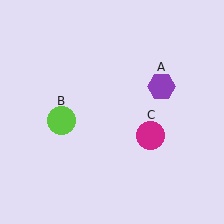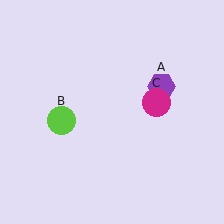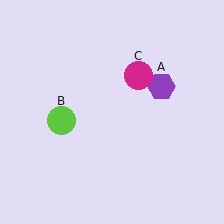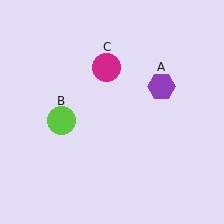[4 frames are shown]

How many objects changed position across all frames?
1 object changed position: magenta circle (object C).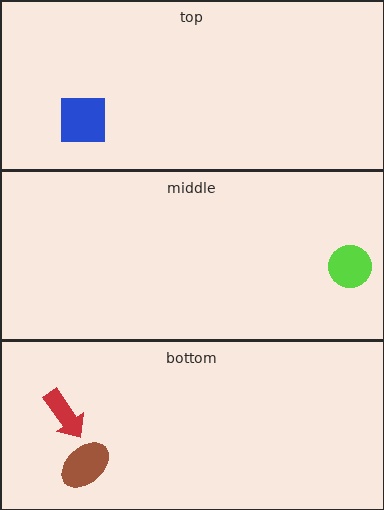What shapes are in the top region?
The blue square.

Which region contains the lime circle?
The middle region.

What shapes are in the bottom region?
The red arrow, the brown ellipse.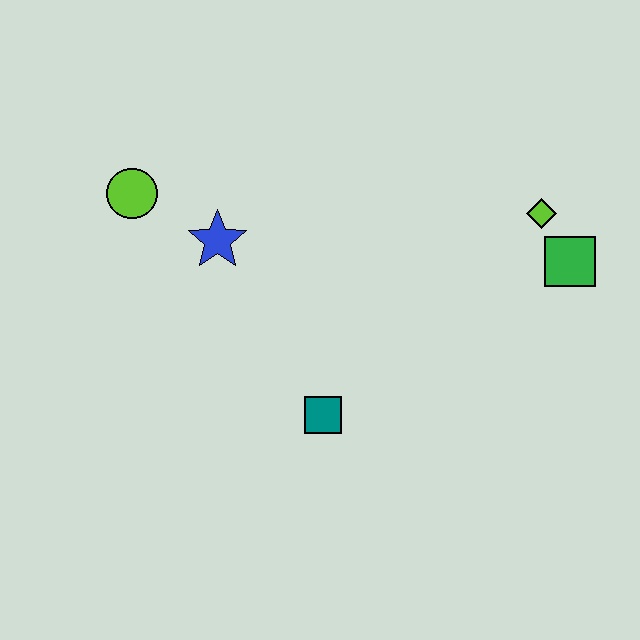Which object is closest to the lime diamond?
The green square is closest to the lime diamond.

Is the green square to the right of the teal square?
Yes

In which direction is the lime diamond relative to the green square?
The lime diamond is above the green square.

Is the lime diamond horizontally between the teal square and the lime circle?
No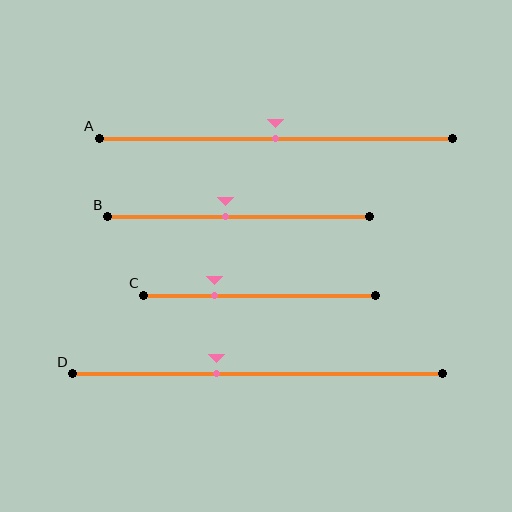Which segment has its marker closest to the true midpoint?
Segment A has its marker closest to the true midpoint.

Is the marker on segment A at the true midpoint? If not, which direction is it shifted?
Yes, the marker on segment A is at the true midpoint.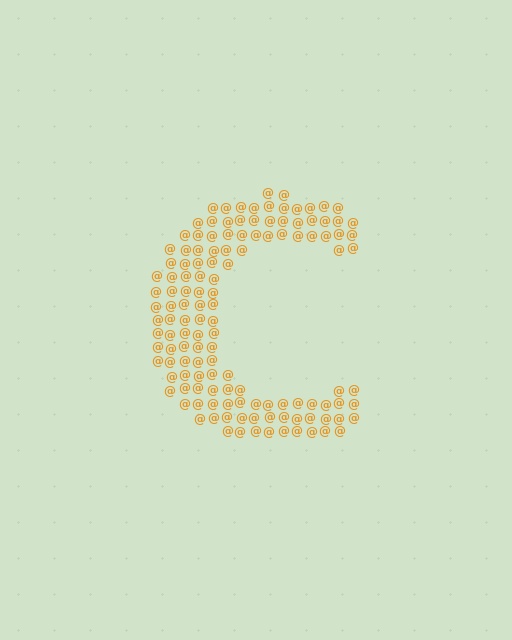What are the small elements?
The small elements are at signs.